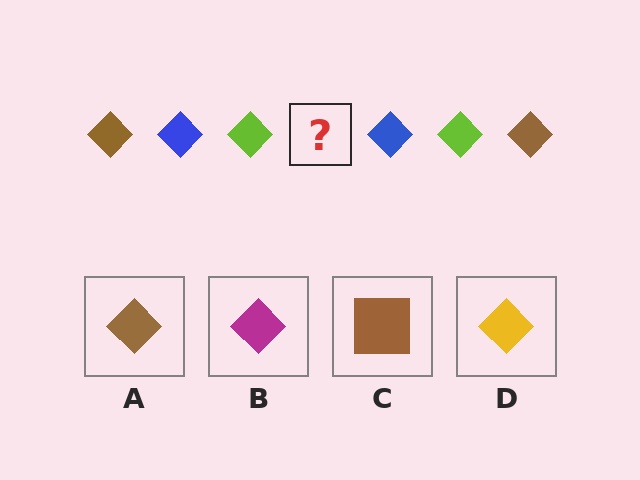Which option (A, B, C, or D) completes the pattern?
A.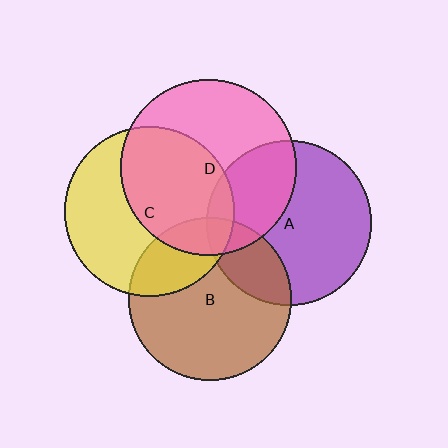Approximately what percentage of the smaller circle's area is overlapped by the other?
Approximately 10%.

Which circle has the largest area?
Circle D (pink).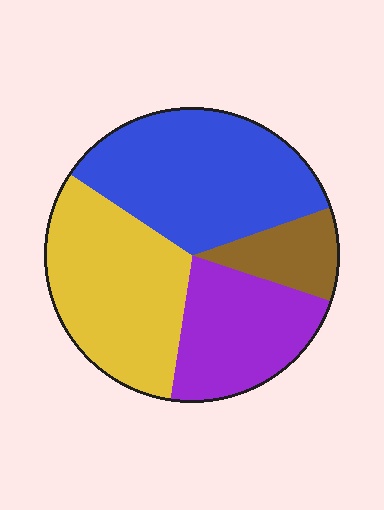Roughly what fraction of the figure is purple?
Purple takes up between a sixth and a third of the figure.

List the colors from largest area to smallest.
From largest to smallest: blue, yellow, purple, brown.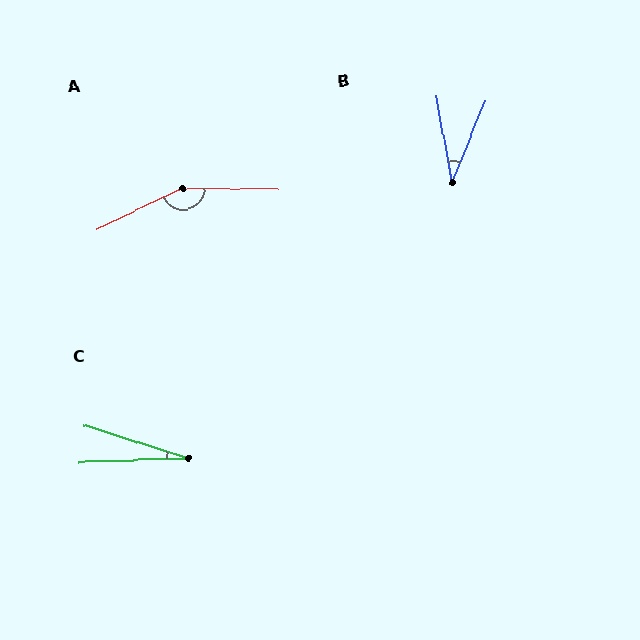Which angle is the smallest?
C, at approximately 20 degrees.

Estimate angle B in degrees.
Approximately 33 degrees.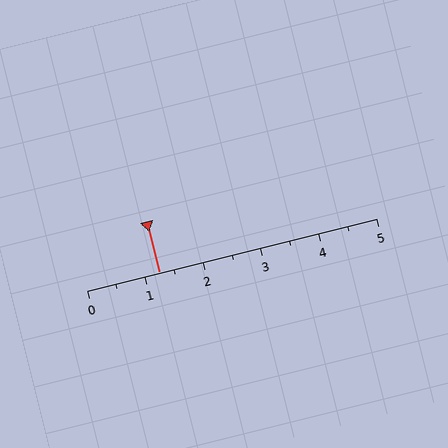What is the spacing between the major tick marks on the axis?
The major ticks are spaced 1 apart.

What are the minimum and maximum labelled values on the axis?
The axis runs from 0 to 5.